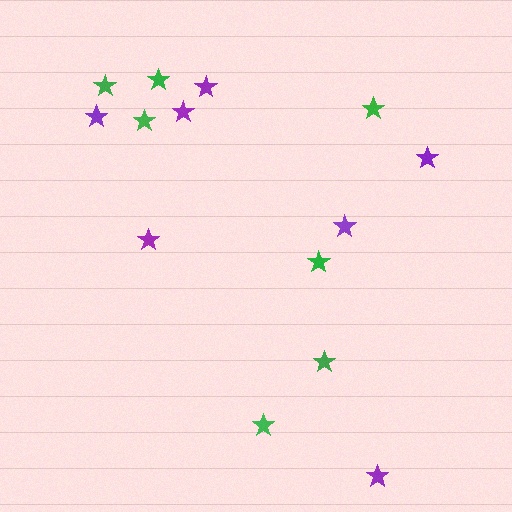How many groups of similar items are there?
There are 2 groups: one group of purple stars (7) and one group of green stars (7).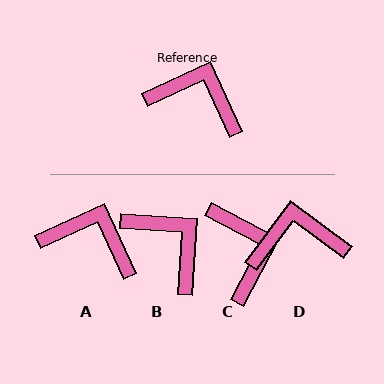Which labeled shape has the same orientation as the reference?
A.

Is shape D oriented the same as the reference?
No, it is off by about 28 degrees.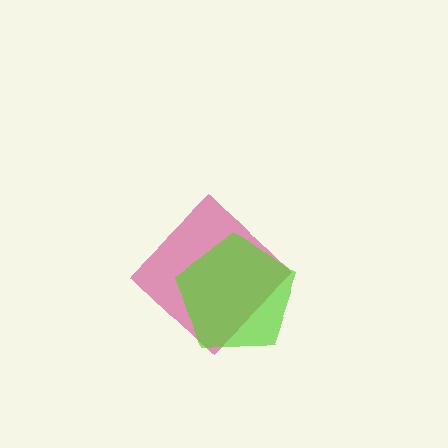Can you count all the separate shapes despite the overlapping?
Yes, there are 2 separate shapes.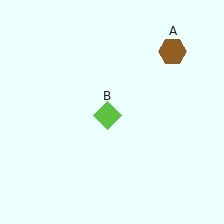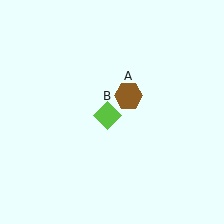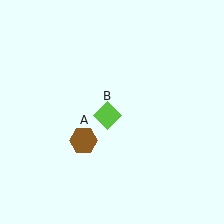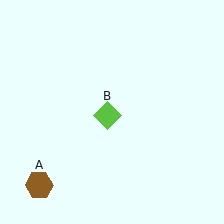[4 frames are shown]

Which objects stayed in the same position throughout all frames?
Lime diamond (object B) remained stationary.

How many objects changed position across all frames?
1 object changed position: brown hexagon (object A).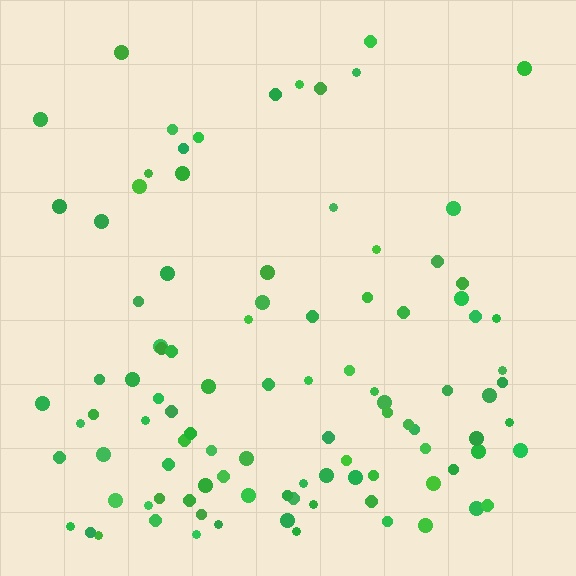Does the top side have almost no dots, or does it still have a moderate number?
Still a moderate number, just noticeably fewer than the bottom.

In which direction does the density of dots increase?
From top to bottom, with the bottom side densest.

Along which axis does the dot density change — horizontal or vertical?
Vertical.